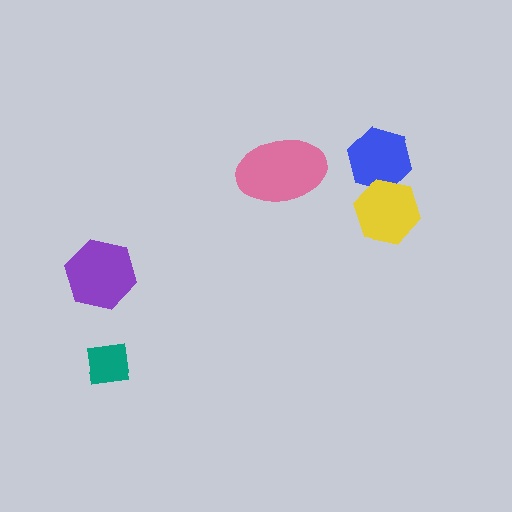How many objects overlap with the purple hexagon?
0 objects overlap with the purple hexagon.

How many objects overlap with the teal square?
0 objects overlap with the teal square.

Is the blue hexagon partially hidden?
Yes, it is partially covered by another shape.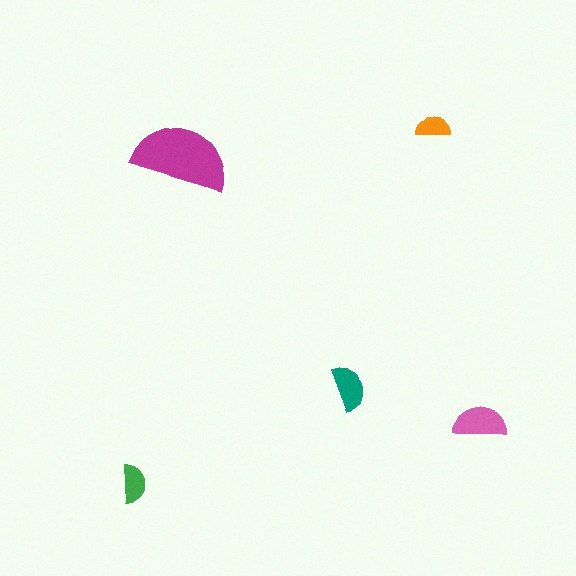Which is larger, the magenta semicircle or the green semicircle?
The magenta one.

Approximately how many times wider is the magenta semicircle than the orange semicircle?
About 2.5 times wider.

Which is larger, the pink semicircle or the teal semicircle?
The pink one.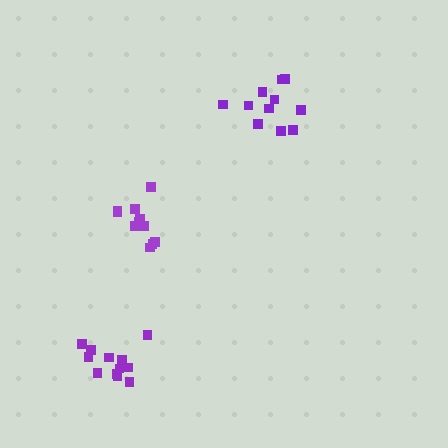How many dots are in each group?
Group 1: 11 dots, Group 2: 12 dots, Group 3: 11 dots (34 total).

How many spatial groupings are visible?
There are 3 spatial groupings.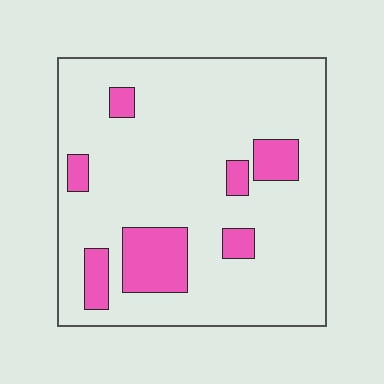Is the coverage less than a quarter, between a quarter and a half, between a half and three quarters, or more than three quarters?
Less than a quarter.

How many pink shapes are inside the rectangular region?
7.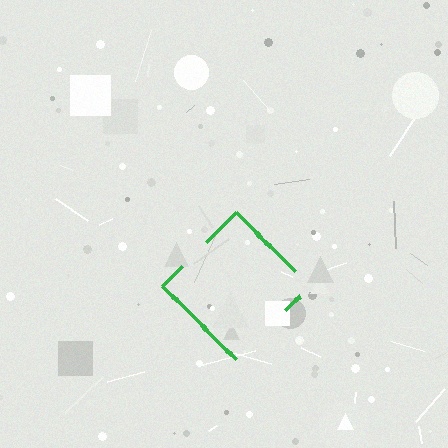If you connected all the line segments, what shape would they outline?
They would outline a diamond.